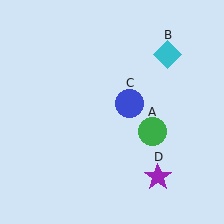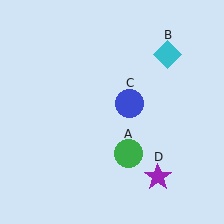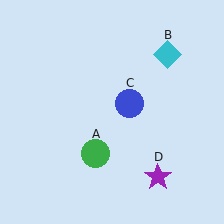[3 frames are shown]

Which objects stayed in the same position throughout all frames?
Cyan diamond (object B) and blue circle (object C) and purple star (object D) remained stationary.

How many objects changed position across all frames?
1 object changed position: green circle (object A).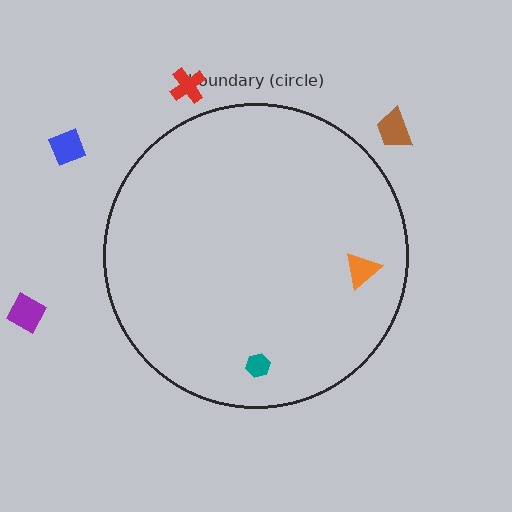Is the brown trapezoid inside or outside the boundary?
Outside.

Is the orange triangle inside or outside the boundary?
Inside.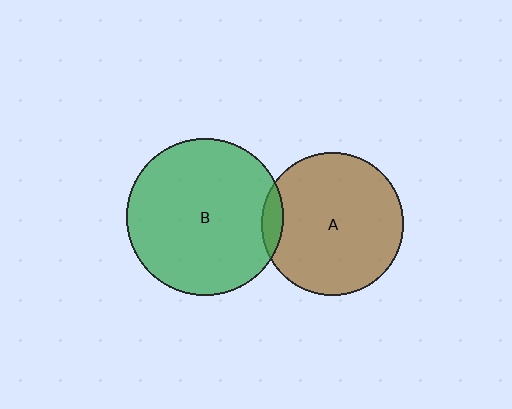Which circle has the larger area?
Circle B (green).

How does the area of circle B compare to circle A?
Approximately 1.2 times.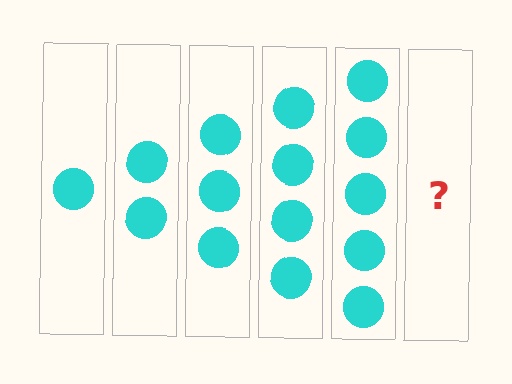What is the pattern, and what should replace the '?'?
The pattern is that each step adds one more circle. The '?' should be 6 circles.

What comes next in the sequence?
The next element should be 6 circles.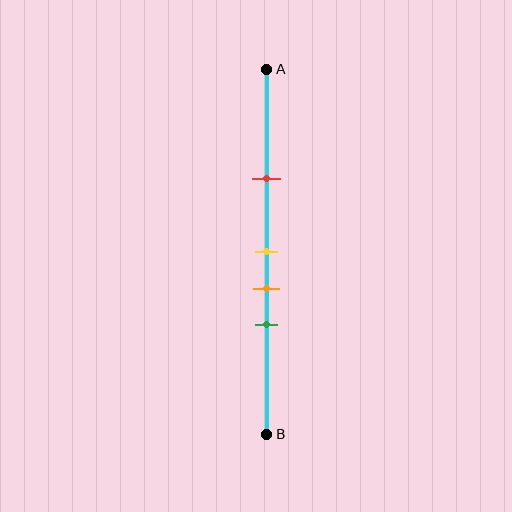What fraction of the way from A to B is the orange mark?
The orange mark is approximately 60% (0.6) of the way from A to B.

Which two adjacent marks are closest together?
The yellow and orange marks are the closest adjacent pair.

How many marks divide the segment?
There are 4 marks dividing the segment.